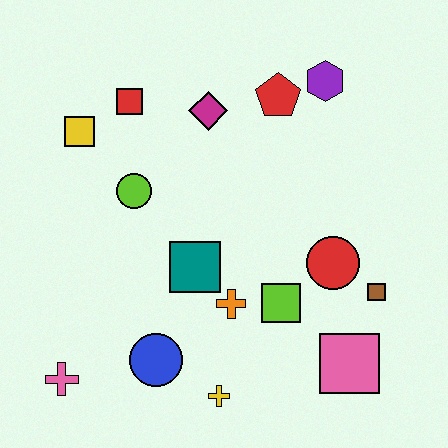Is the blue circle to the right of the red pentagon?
No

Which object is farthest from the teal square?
The purple hexagon is farthest from the teal square.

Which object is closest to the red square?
The yellow square is closest to the red square.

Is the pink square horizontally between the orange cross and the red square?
No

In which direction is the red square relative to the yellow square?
The red square is to the right of the yellow square.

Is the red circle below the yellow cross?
No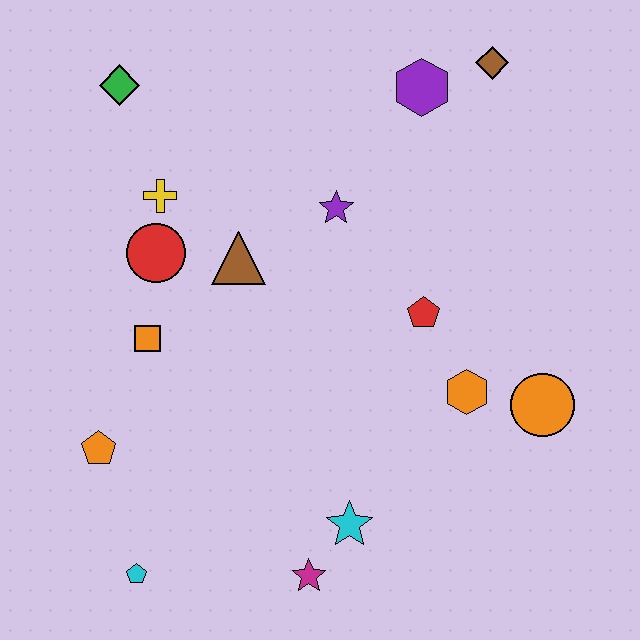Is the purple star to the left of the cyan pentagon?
No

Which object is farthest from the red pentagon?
The cyan pentagon is farthest from the red pentagon.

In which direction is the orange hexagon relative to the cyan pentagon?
The orange hexagon is to the right of the cyan pentagon.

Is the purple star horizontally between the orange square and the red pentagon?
Yes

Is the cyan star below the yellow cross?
Yes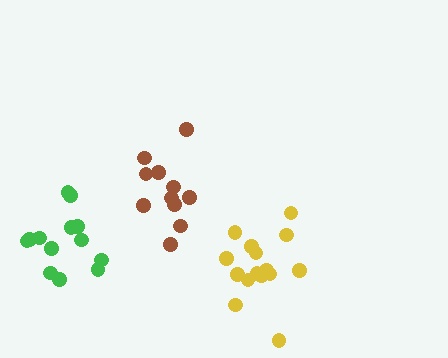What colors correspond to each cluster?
The clusters are colored: yellow, green, brown.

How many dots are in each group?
Group 1: 15 dots, Group 2: 13 dots, Group 3: 11 dots (39 total).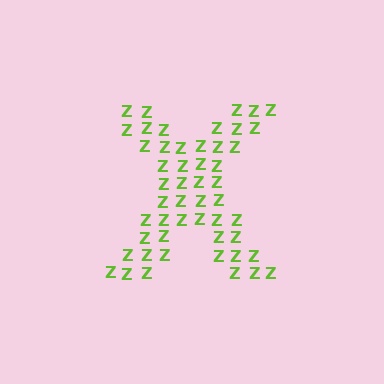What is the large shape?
The large shape is the letter X.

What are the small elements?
The small elements are letter Z's.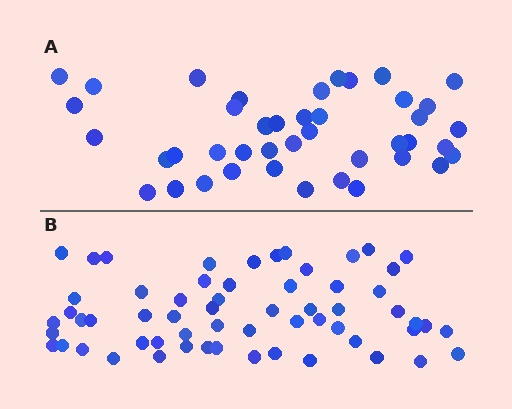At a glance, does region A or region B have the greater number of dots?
Region B (the bottom region) has more dots.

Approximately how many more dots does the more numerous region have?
Region B has approximately 20 more dots than region A.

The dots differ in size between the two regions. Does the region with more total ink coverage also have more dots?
No. Region A has more total ink coverage because its dots are larger, but region B actually contains more individual dots. Total area can be misleading — the number of items is what matters here.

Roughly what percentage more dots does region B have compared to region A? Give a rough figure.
About 45% more.